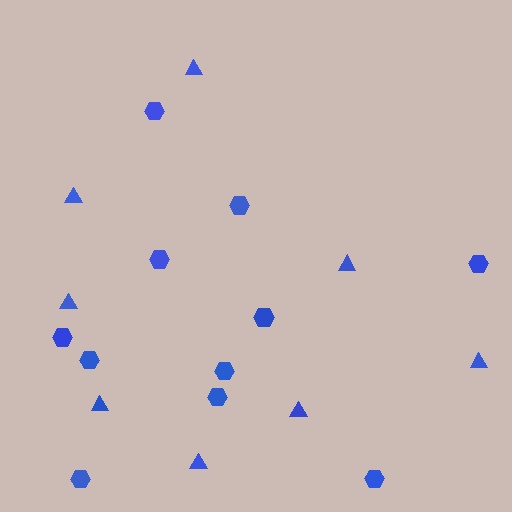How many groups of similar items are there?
There are 2 groups: one group of triangles (8) and one group of hexagons (11).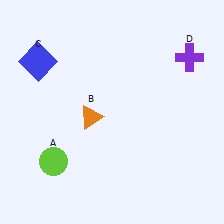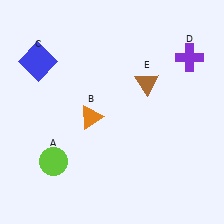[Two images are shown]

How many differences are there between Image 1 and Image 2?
There is 1 difference between the two images.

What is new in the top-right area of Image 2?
A brown triangle (E) was added in the top-right area of Image 2.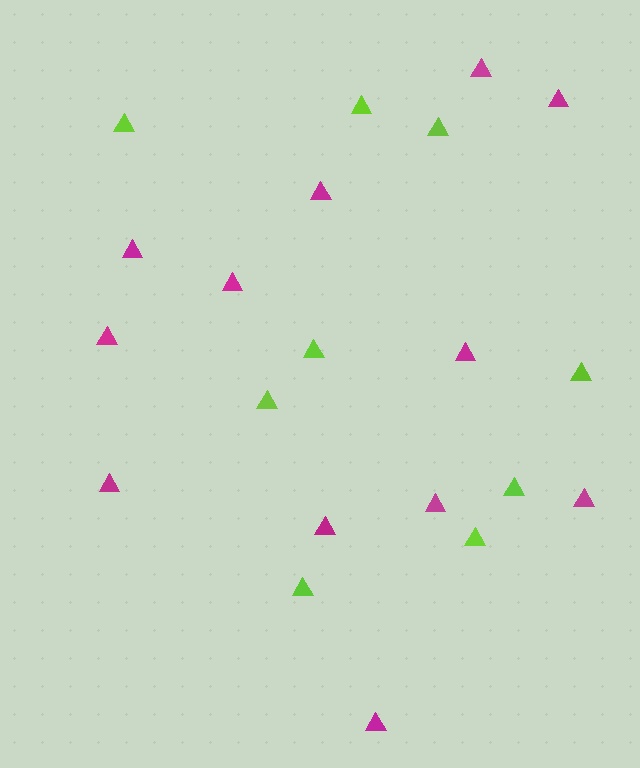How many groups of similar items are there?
There are 2 groups: one group of lime triangles (9) and one group of magenta triangles (12).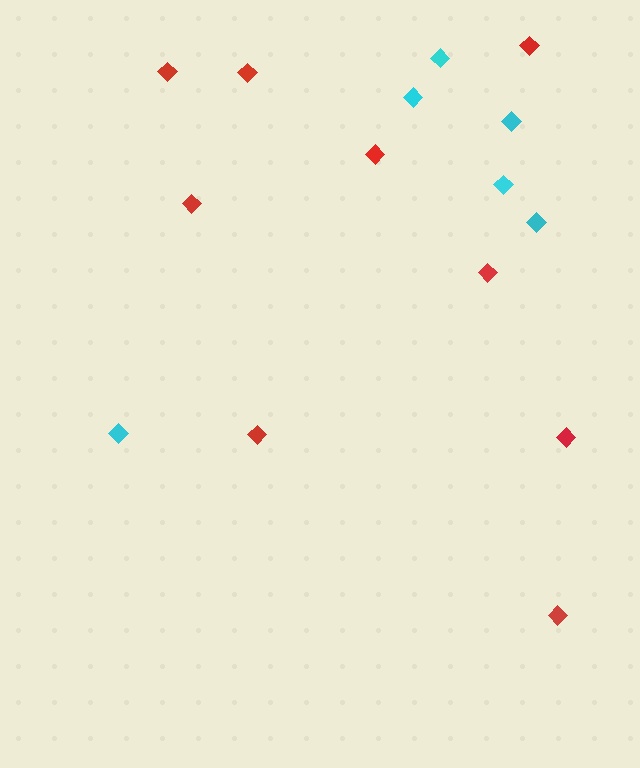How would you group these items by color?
There are 2 groups: one group of red diamonds (9) and one group of cyan diamonds (6).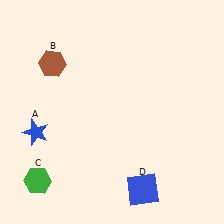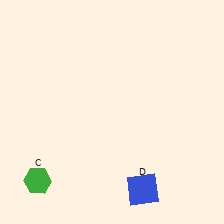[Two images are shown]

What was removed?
The blue star (A), the brown hexagon (B) were removed in Image 2.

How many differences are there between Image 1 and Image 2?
There are 2 differences between the two images.